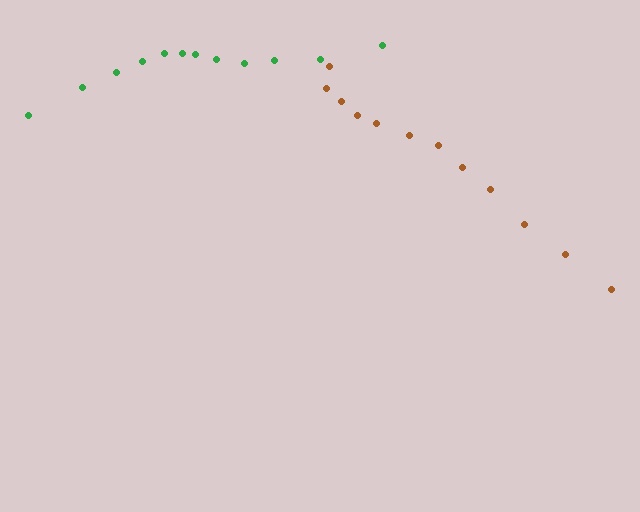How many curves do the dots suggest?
There are 2 distinct paths.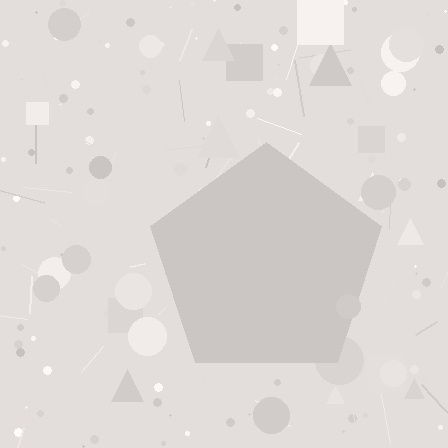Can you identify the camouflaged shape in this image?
The camouflaged shape is a pentagon.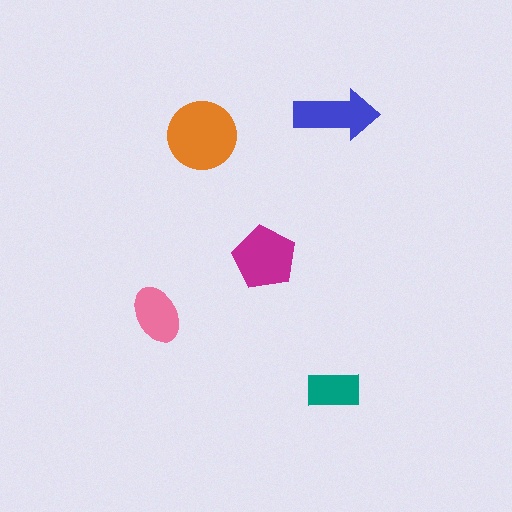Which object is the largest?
The orange circle.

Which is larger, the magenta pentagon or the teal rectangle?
The magenta pentagon.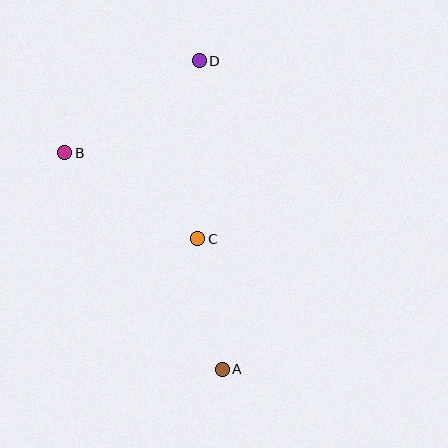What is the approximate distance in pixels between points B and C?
The distance between B and C is approximately 159 pixels.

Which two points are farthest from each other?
Points A and D are farthest from each other.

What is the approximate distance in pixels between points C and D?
The distance between C and D is approximately 178 pixels.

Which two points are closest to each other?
Points A and C are closest to each other.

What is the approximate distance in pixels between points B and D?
The distance between B and D is approximately 163 pixels.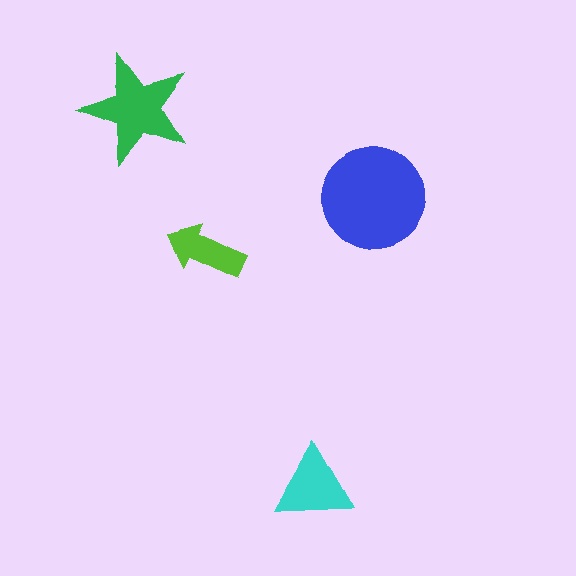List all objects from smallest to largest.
The lime arrow, the cyan triangle, the green star, the blue circle.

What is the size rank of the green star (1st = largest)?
2nd.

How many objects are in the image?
There are 4 objects in the image.